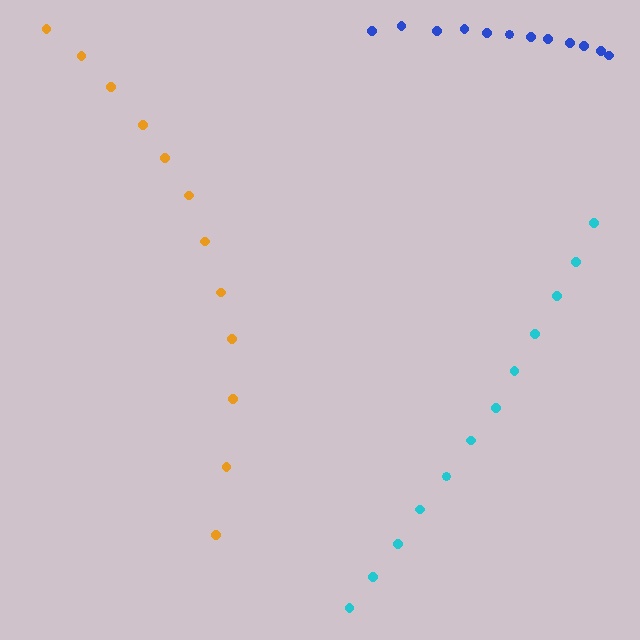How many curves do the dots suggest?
There are 3 distinct paths.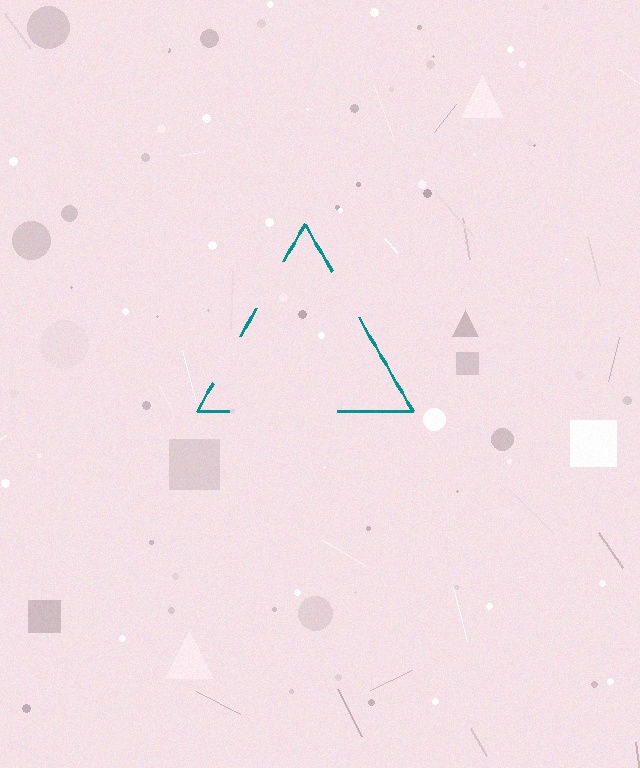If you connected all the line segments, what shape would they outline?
They would outline a triangle.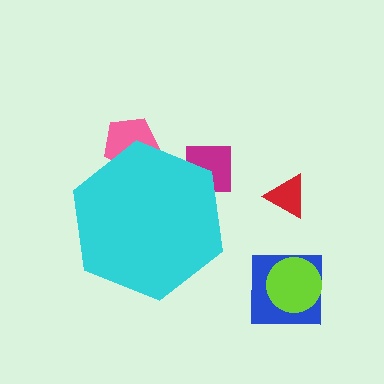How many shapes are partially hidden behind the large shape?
2 shapes are partially hidden.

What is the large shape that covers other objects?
A cyan hexagon.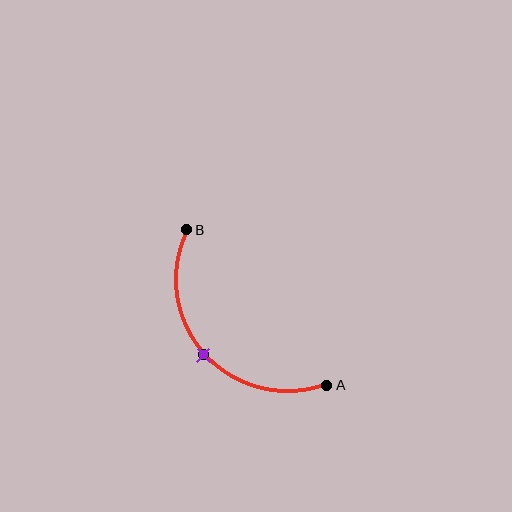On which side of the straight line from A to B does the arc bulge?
The arc bulges below and to the left of the straight line connecting A and B.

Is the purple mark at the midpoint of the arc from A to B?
Yes. The purple mark lies on the arc at equal arc-length from both A and B — it is the arc midpoint.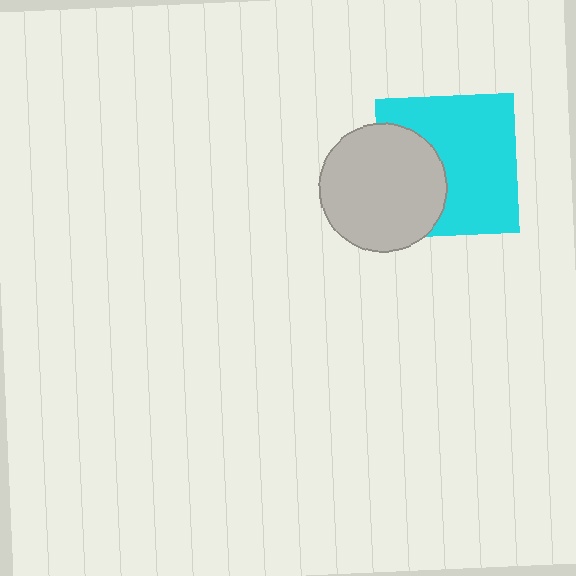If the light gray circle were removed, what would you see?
You would see the complete cyan square.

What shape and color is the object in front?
The object in front is a light gray circle.